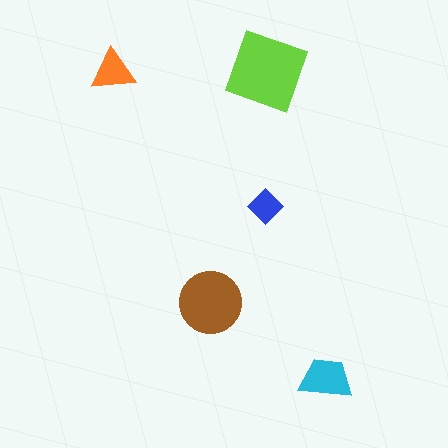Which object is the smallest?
The blue diamond.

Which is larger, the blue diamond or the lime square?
The lime square.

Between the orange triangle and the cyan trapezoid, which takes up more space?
The cyan trapezoid.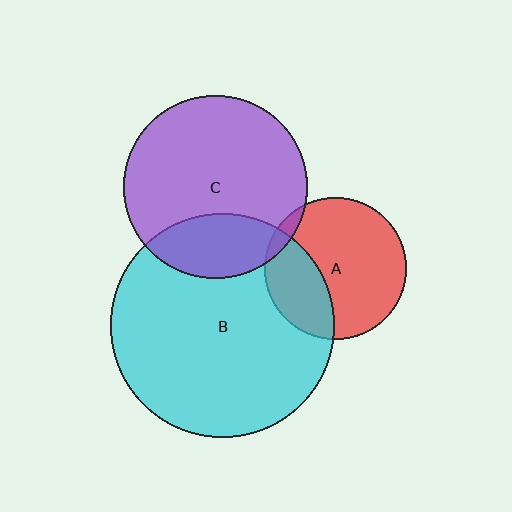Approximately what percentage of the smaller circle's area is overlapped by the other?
Approximately 30%.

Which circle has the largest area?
Circle B (cyan).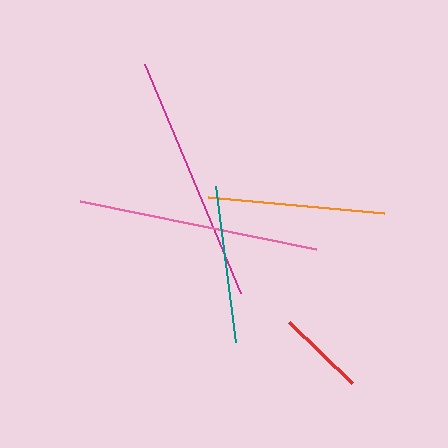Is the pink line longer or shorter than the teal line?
The pink line is longer than the teal line.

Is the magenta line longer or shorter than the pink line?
The magenta line is longer than the pink line.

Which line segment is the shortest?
The red line is the shortest at approximately 88 pixels.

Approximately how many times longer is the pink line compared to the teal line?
The pink line is approximately 1.5 times the length of the teal line.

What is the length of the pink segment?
The pink segment is approximately 240 pixels long.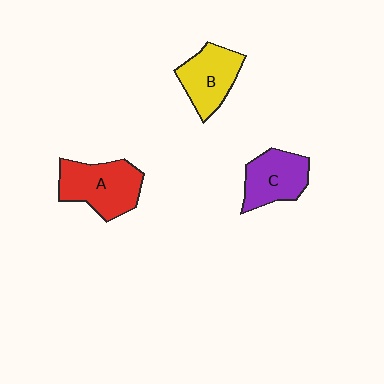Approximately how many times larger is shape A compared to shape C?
Approximately 1.3 times.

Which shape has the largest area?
Shape A (red).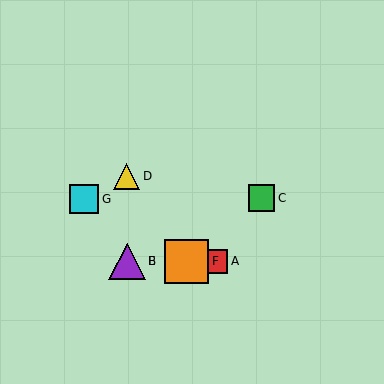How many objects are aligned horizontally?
4 objects (A, B, E, F) are aligned horizontally.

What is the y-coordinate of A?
Object A is at y≈261.